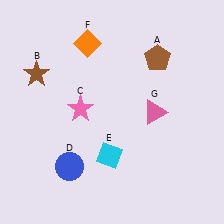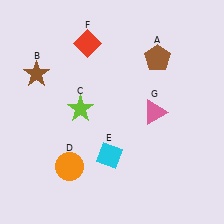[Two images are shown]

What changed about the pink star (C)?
In Image 1, C is pink. In Image 2, it changed to lime.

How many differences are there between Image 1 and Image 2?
There are 3 differences between the two images.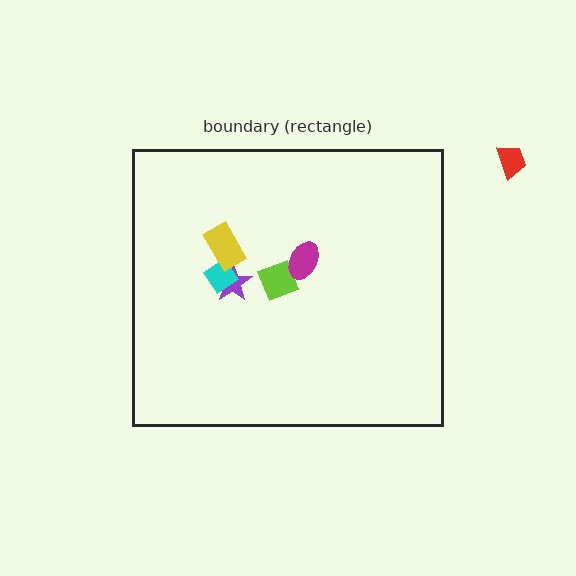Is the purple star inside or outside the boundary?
Inside.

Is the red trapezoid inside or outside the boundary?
Outside.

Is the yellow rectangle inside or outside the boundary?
Inside.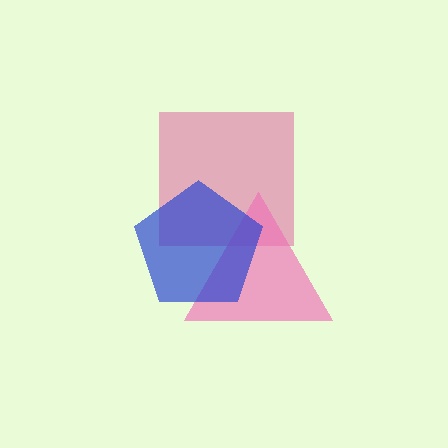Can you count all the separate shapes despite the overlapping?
Yes, there are 3 separate shapes.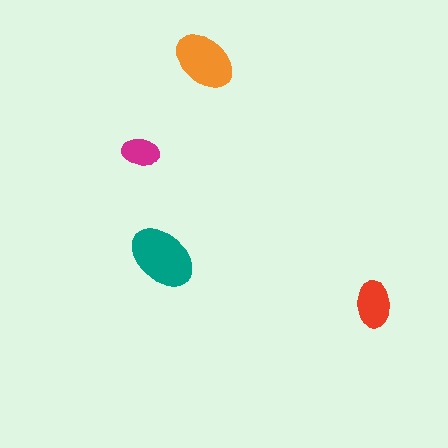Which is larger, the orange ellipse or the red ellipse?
The orange one.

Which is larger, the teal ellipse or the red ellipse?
The teal one.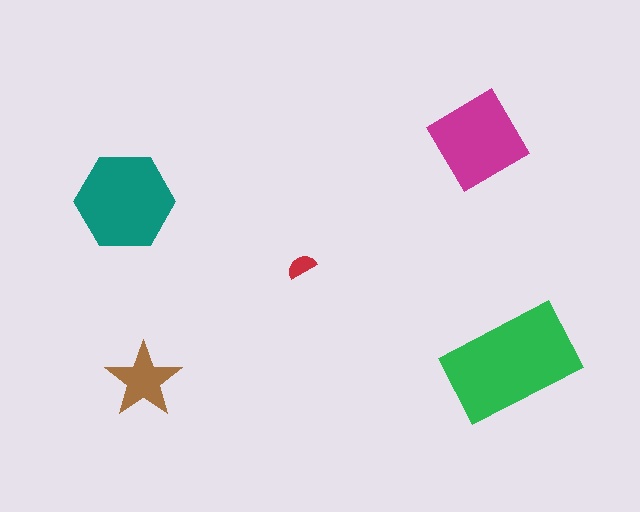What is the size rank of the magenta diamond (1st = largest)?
3rd.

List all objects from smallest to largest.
The red semicircle, the brown star, the magenta diamond, the teal hexagon, the green rectangle.